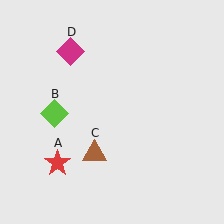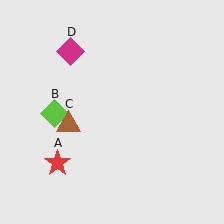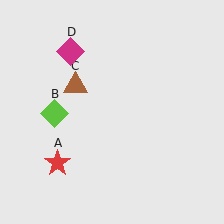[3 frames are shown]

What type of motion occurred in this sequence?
The brown triangle (object C) rotated clockwise around the center of the scene.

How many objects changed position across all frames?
1 object changed position: brown triangle (object C).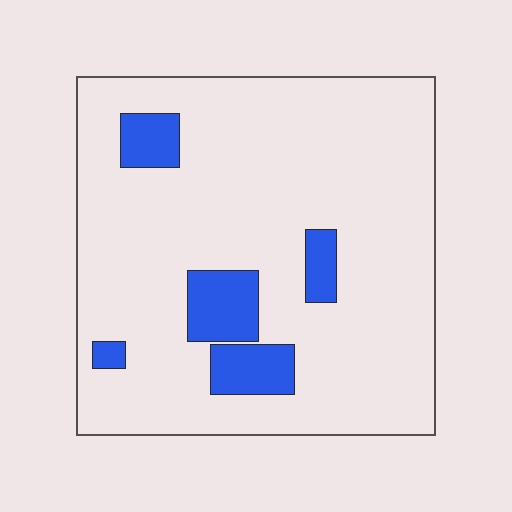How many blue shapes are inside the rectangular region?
5.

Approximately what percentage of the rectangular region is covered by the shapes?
Approximately 10%.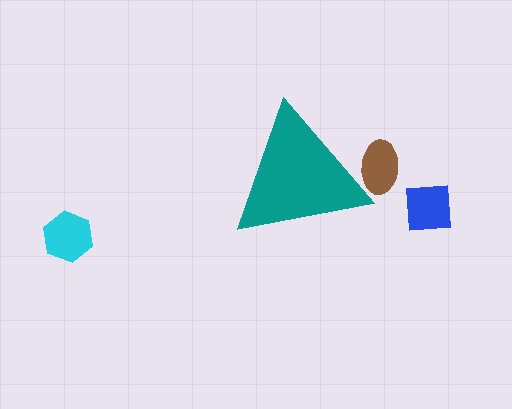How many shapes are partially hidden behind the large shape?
1 shape is partially hidden.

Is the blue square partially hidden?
No, the blue square is fully visible.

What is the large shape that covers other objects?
A teal triangle.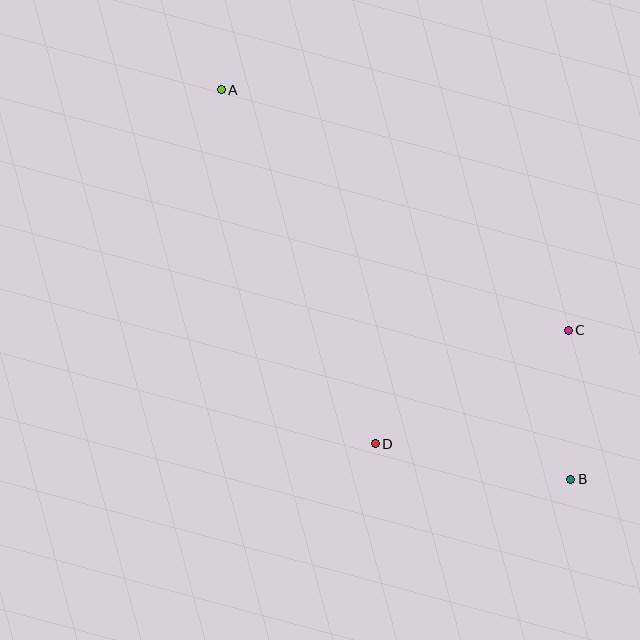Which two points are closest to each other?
Points B and C are closest to each other.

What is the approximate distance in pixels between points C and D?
The distance between C and D is approximately 224 pixels.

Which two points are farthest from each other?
Points A and B are farthest from each other.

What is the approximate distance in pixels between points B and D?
The distance between B and D is approximately 198 pixels.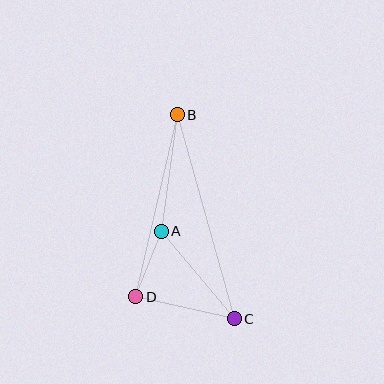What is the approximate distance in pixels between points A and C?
The distance between A and C is approximately 114 pixels.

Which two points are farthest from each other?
Points B and C are farthest from each other.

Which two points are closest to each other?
Points A and D are closest to each other.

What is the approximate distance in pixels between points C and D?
The distance between C and D is approximately 101 pixels.